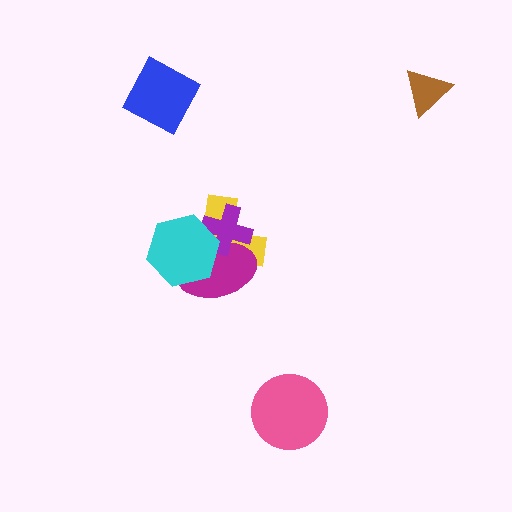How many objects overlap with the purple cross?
3 objects overlap with the purple cross.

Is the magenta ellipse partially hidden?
Yes, it is partially covered by another shape.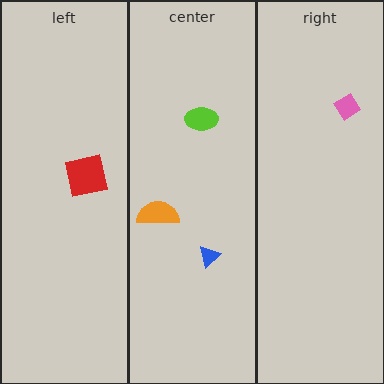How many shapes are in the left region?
1.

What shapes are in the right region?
The pink diamond.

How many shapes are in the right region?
1.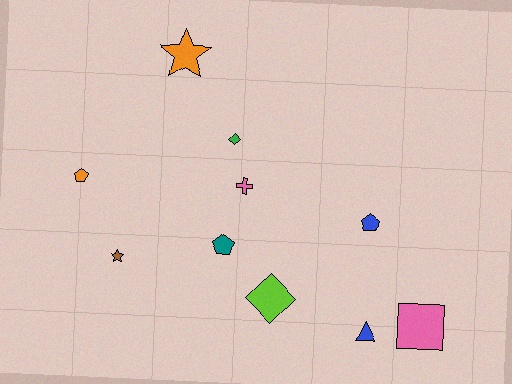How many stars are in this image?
There are 2 stars.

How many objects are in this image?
There are 10 objects.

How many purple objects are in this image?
There are no purple objects.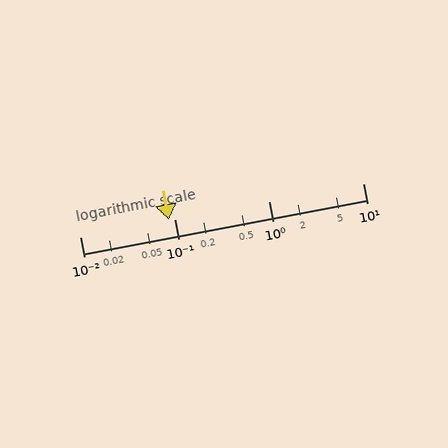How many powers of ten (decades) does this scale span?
The scale spans 3 decades, from 0.01 to 10.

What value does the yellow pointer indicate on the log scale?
The pointer indicates approximately 0.087.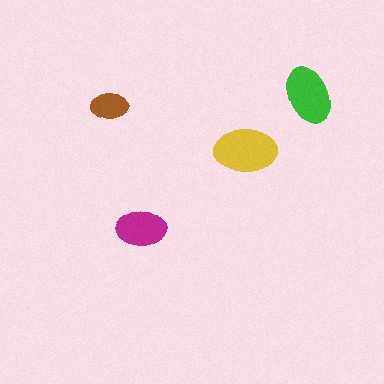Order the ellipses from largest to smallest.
the yellow one, the green one, the magenta one, the brown one.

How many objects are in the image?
There are 4 objects in the image.